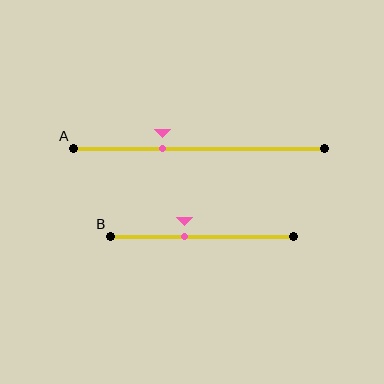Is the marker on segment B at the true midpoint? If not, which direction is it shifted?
No, the marker on segment B is shifted to the left by about 10% of the segment length.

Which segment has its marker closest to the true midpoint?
Segment B has its marker closest to the true midpoint.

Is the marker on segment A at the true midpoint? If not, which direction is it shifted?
No, the marker on segment A is shifted to the left by about 15% of the segment length.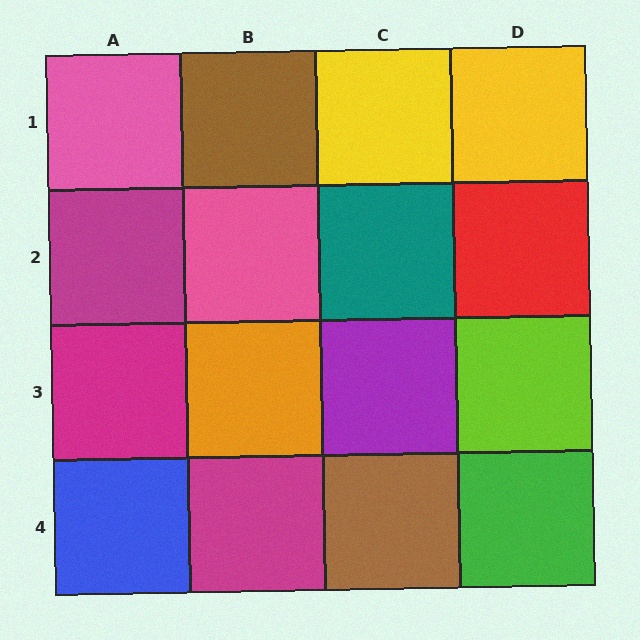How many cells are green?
1 cell is green.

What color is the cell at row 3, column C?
Purple.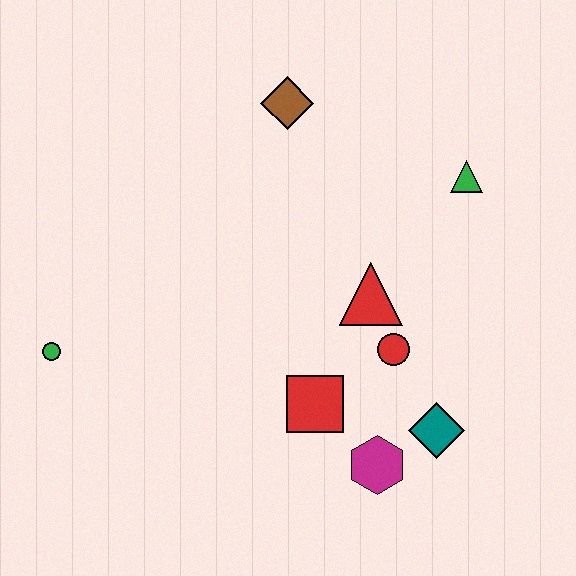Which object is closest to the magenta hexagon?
The teal diamond is closest to the magenta hexagon.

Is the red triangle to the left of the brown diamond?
No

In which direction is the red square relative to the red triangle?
The red square is below the red triangle.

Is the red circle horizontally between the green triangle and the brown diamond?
Yes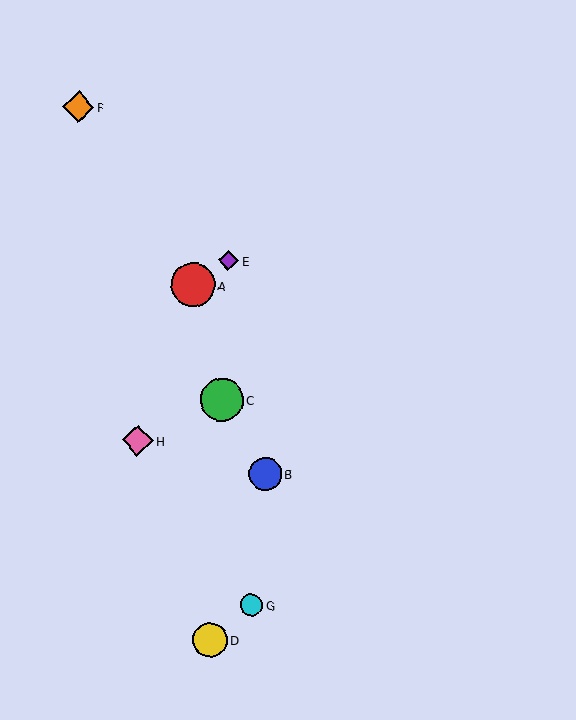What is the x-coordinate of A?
Object A is at x≈193.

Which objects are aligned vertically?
Objects C, D, E are aligned vertically.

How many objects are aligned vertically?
3 objects (C, D, E) are aligned vertically.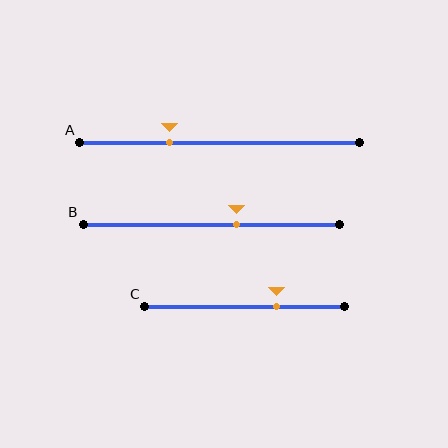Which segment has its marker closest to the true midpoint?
Segment B has its marker closest to the true midpoint.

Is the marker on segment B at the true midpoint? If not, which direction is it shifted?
No, the marker on segment B is shifted to the right by about 10% of the segment length.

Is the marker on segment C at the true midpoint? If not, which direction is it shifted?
No, the marker on segment C is shifted to the right by about 16% of the segment length.